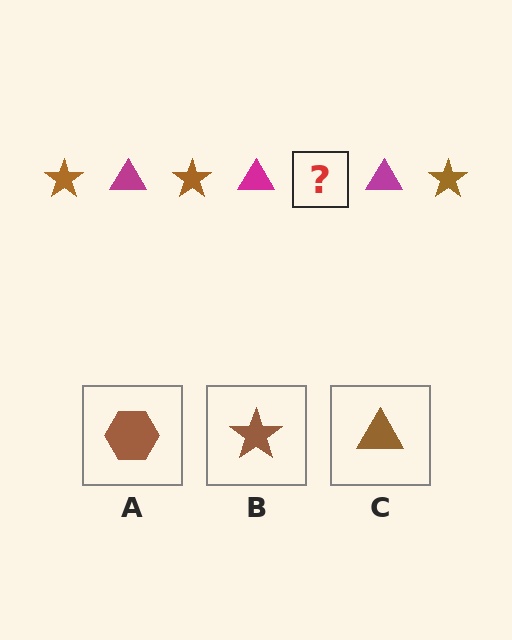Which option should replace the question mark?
Option B.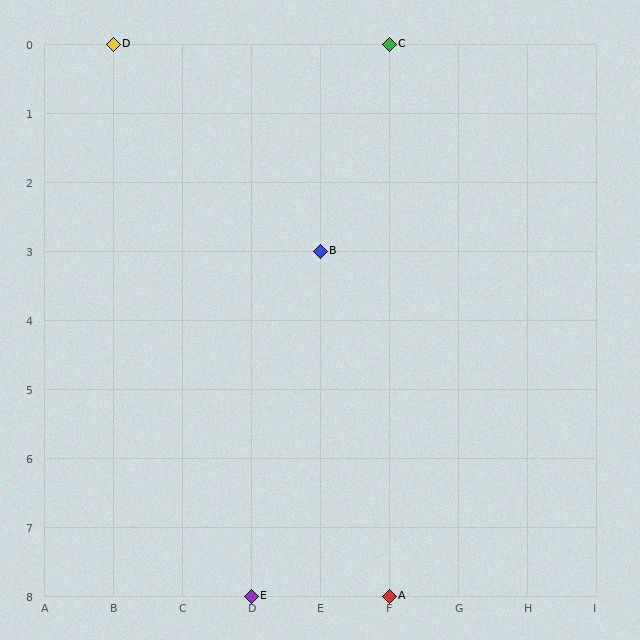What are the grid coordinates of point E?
Point E is at grid coordinates (D, 8).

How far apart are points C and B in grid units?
Points C and B are 1 column and 3 rows apart (about 3.2 grid units diagonally).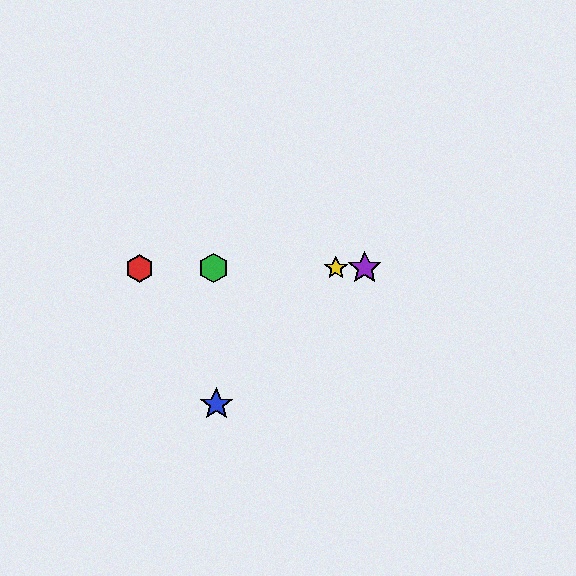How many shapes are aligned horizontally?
4 shapes (the red hexagon, the green hexagon, the yellow star, the purple star) are aligned horizontally.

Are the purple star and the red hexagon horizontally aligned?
Yes, both are at y≈268.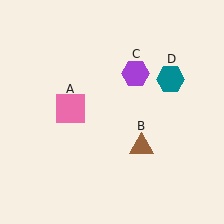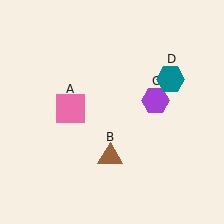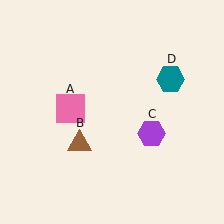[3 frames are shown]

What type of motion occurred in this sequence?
The brown triangle (object B), purple hexagon (object C) rotated clockwise around the center of the scene.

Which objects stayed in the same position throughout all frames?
Pink square (object A) and teal hexagon (object D) remained stationary.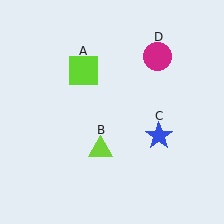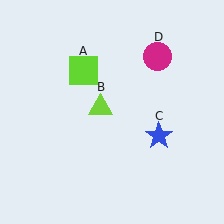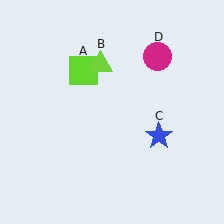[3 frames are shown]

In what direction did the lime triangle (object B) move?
The lime triangle (object B) moved up.